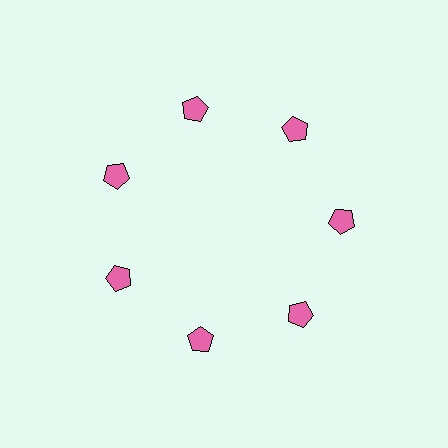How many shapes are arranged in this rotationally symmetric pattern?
There are 7 shapes, arranged in 7 groups of 1.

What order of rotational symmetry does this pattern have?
This pattern has 7-fold rotational symmetry.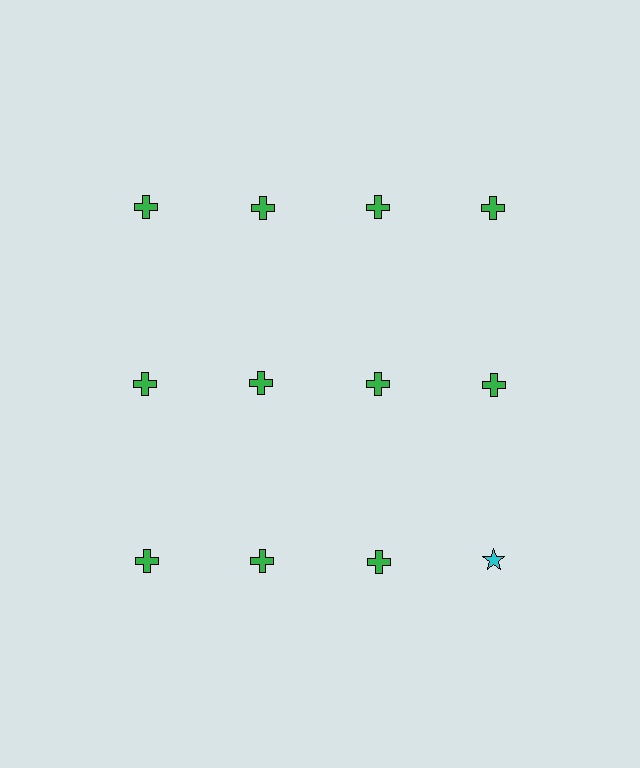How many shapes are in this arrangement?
There are 12 shapes arranged in a grid pattern.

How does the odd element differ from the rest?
It differs in both color (cyan instead of green) and shape (star instead of cross).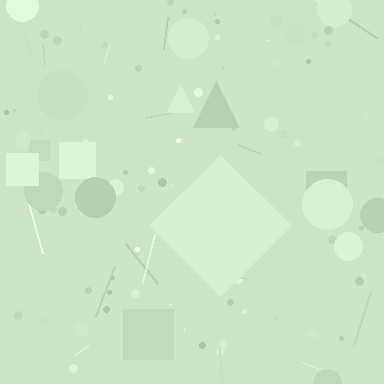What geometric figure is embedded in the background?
A diamond is embedded in the background.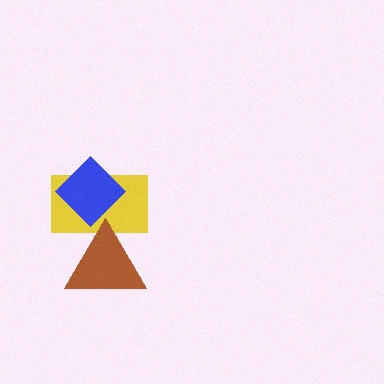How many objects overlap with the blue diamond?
1 object overlaps with the blue diamond.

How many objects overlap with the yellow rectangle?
2 objects overlap with the yellow rectangle.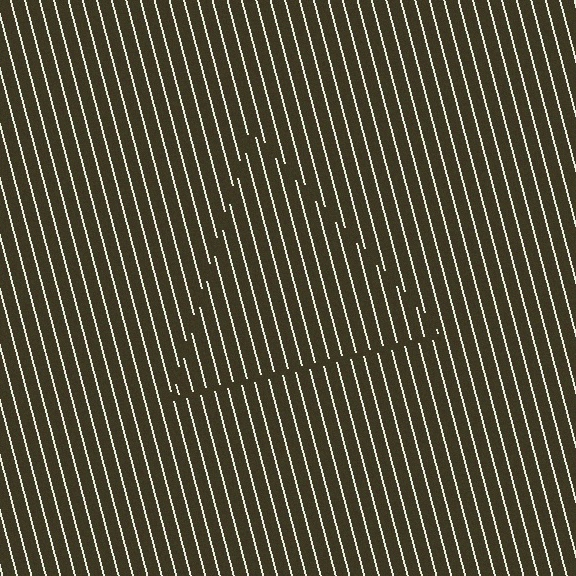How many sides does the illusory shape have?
3 sides — the line-ends trace a triangle.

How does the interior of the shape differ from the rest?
The interior of the shape contains the same grating, shifted by half a period — the contour is defined by the phase discontinuity where line-ends from the inner and outer gratings abut.